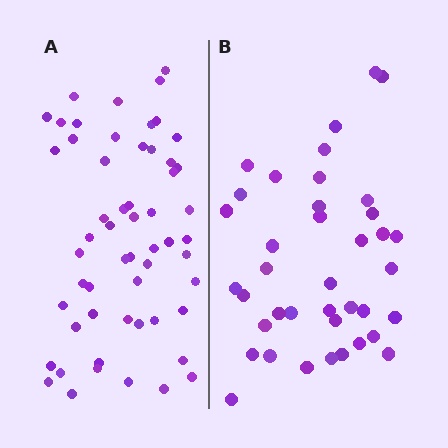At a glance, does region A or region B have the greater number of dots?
Region A (the left region) has more dots.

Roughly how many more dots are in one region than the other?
Region A has approximately 15 more dots than region B.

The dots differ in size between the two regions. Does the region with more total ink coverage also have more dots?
No. Region B has more total ink coverage because its dots are larger, but region A actually contains more individual dots. Total area can be misleading — the number of items is what matters here.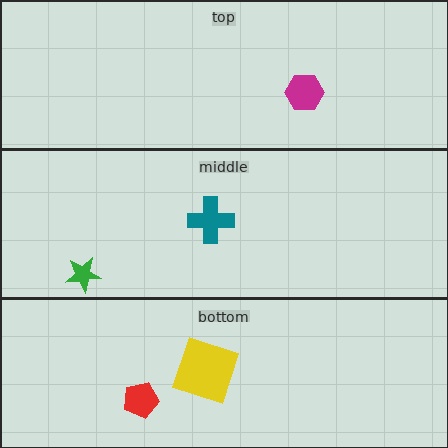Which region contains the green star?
The middle region.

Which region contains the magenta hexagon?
The top region.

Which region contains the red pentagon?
The bottom region.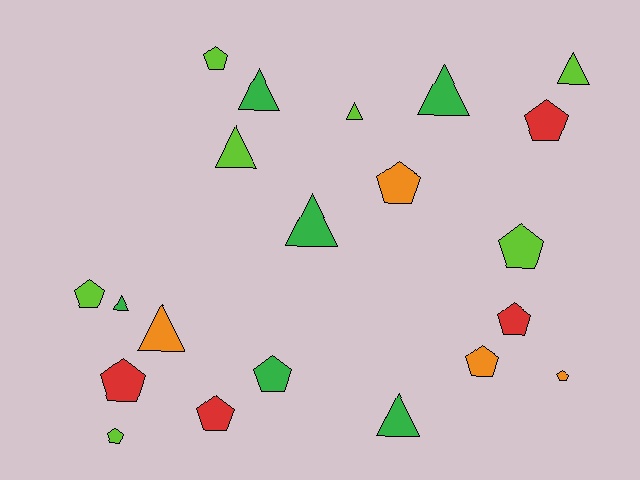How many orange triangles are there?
There is 1 orange triangle.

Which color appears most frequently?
Lime, with 7 objects.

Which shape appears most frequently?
Pentagon, with 12 objects.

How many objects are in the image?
There are 21 objects.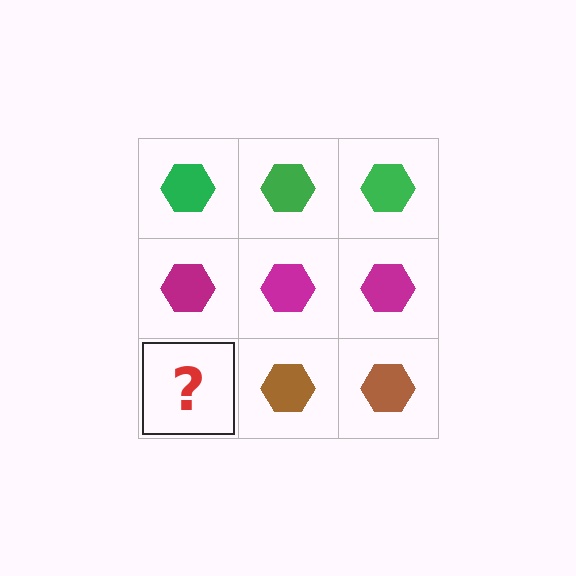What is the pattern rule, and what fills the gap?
The rule is that each row has a consistent color. The gap should be filled with a brown hexagon.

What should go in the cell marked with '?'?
The missing cell should contain a brown hexagon.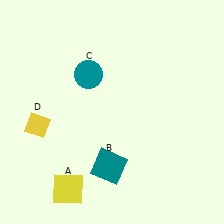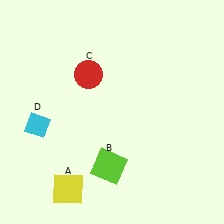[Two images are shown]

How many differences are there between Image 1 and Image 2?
There are 3 differences between the two images.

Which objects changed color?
B changed from teal to lime. C changed from teal to red. D changed from yellow to cyan.